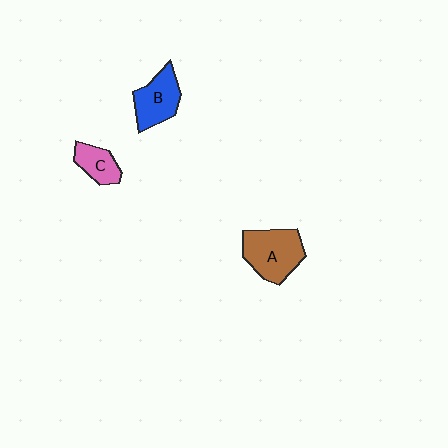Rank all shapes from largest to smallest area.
From largest to smallest: A (brown), B (blue), C (pink).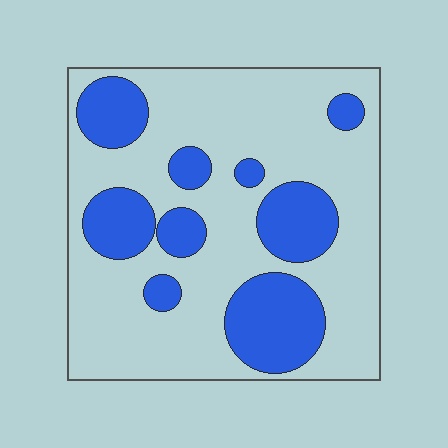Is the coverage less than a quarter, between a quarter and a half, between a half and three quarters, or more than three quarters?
Between a quarter and a half.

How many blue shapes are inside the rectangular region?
9.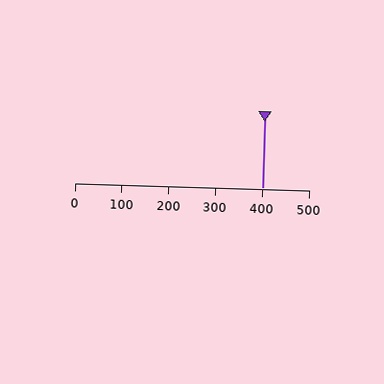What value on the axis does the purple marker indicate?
The marker indicates approximately 400.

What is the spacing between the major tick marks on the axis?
The major ticks are spaced 100 apart.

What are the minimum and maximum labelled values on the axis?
The axis runs from 0 to 500.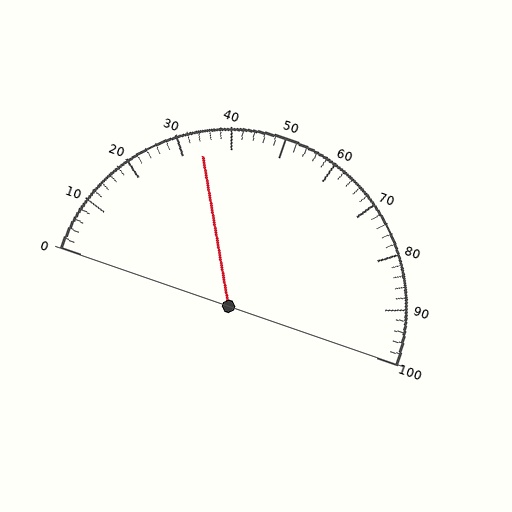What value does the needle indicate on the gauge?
The needle indicates approximately 34.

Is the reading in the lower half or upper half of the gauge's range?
The reading is in the lower half of the range (0 to 100).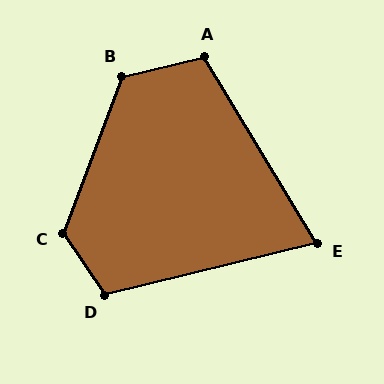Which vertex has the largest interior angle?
C, at approximately 126 degrees.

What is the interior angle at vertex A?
Approximately 108 degrees (obtuse).